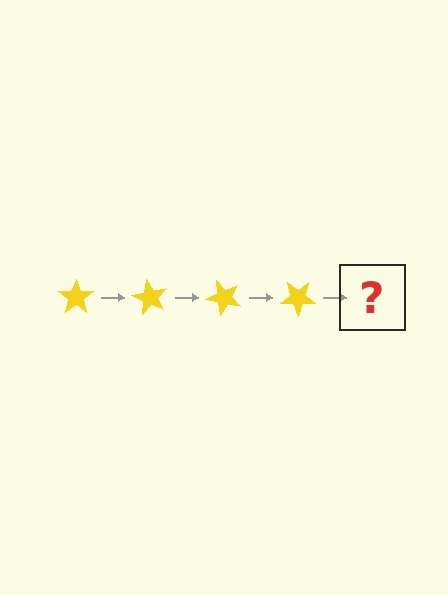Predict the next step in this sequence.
The next step is a yellow star rotated 240 degrees.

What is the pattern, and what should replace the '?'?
The pattern is that the star rotates 60 degrees each step. The '?' should be a yellow star rotated 240 degrees.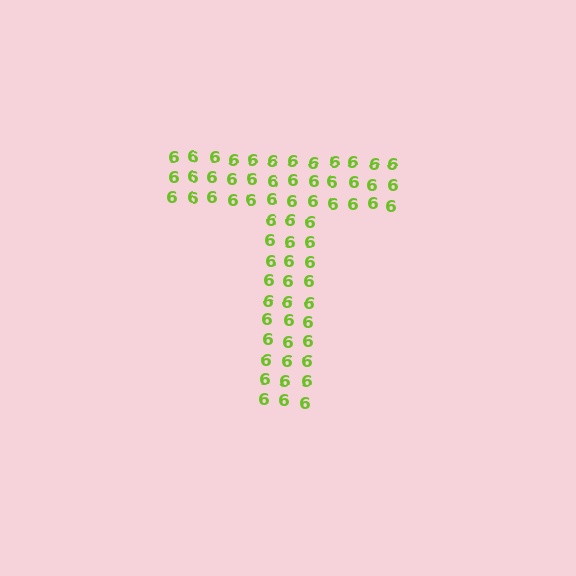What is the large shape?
The large shape is the letter T.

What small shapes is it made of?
It is made of small digit 6's.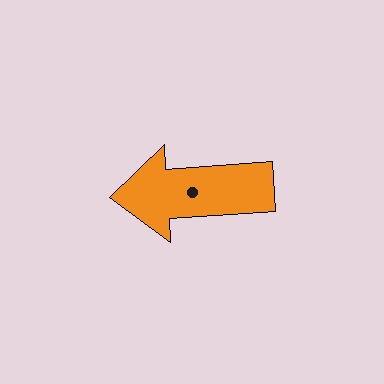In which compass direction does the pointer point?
West.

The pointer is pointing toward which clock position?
Roughly 9 o'clock.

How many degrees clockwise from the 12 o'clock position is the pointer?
Approximately 266 degrees.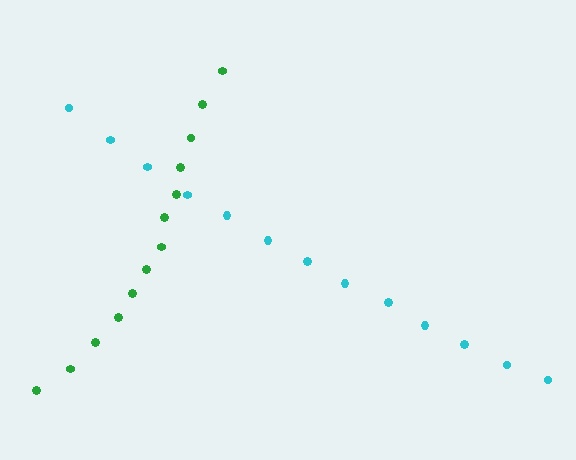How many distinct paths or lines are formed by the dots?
There are 2 distinct paths.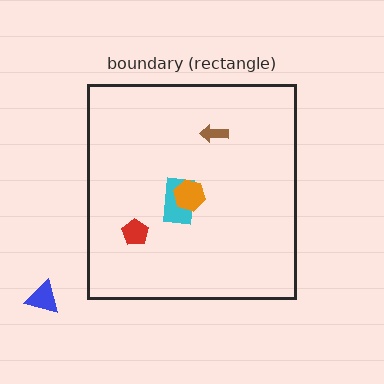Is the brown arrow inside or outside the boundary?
Inside.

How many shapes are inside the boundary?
4 inside, 1 outside.